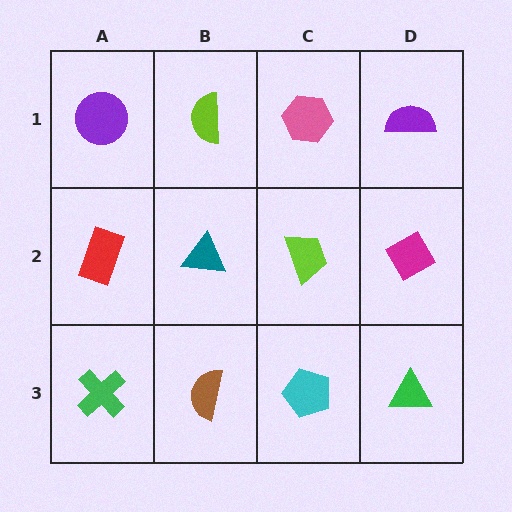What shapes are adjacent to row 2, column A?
A purple circle (row 1, column A), a green cross (row 3, column A), a teal triangle (row 2, column B).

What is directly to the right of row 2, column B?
A lime trapezoid.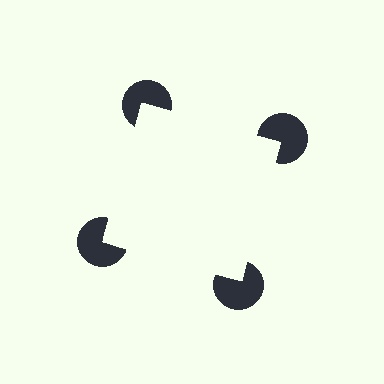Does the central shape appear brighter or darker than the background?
It typically appears slightly brighter than the background, even though no actual brightness change is drawn.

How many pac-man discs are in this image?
There are 4 — one at each vertex of the illusory square.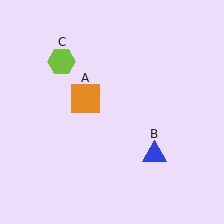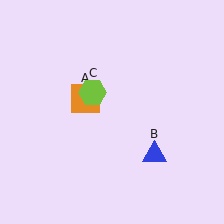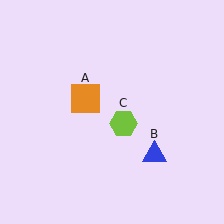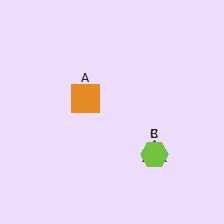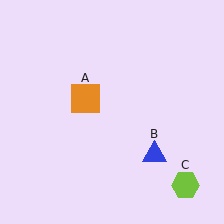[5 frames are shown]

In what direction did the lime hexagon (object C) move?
The lime hexagon (object C) moved down and to the right.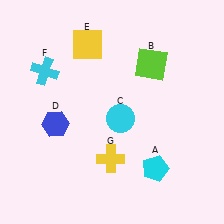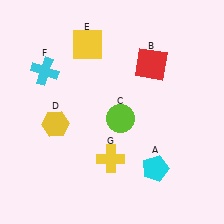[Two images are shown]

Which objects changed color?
B changed from lime to red. C changed from cyan to lime. D changed from blue to yellow.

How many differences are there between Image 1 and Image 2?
There are 3 differences between the two images.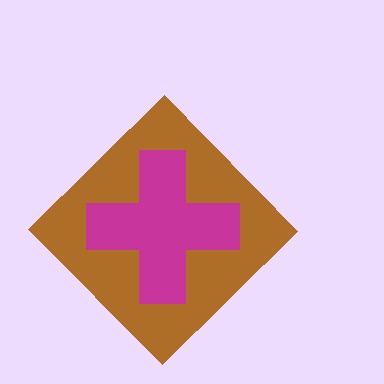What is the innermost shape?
The magenta cross.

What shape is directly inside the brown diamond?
The magenta cross.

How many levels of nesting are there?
2.